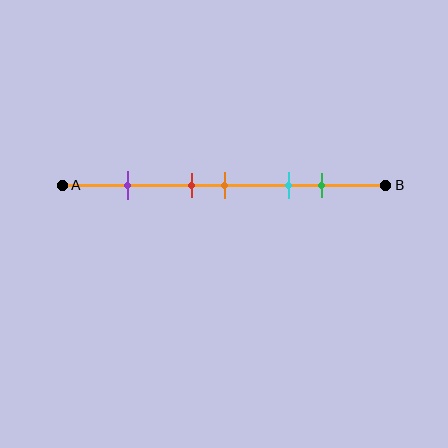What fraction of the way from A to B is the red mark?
The red mark is approximately 40% (0.4) of the way from A to B.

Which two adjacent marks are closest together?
The red and orange marks are the closest adjacent pair.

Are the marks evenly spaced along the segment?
No, the marks are not evenly spaced.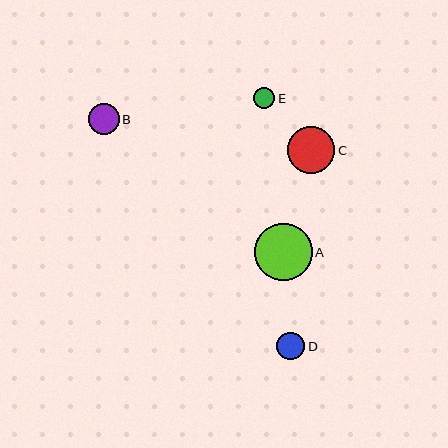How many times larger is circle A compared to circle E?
Circle A is approximately 2.8 times the size of circle E.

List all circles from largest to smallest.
From largest to smallest: A, C, B, D, E.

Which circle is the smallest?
Circle E is the smallest with a size of approximately 21 pixels.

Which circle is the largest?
Circle A is the largest with a size of approximately 58 pixels.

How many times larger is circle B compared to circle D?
Circle B is approximately 1.1 times the size of circle D.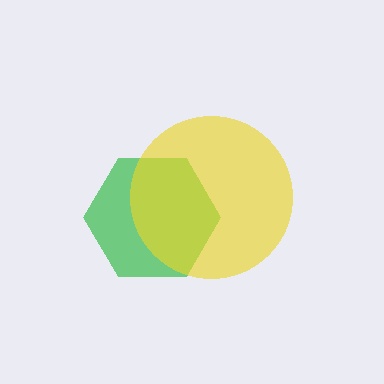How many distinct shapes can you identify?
There are 2 distinct shapes: a green hexagon, a yellow circle.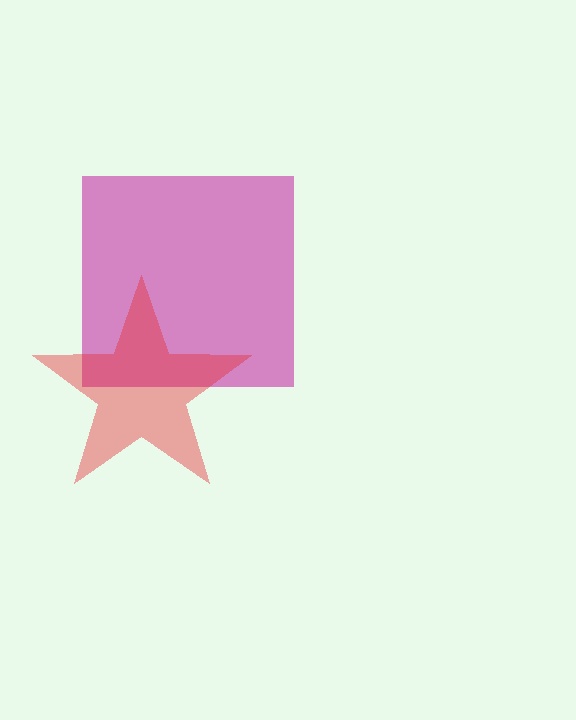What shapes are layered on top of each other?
The layered shapes are: a magenta square, a red star.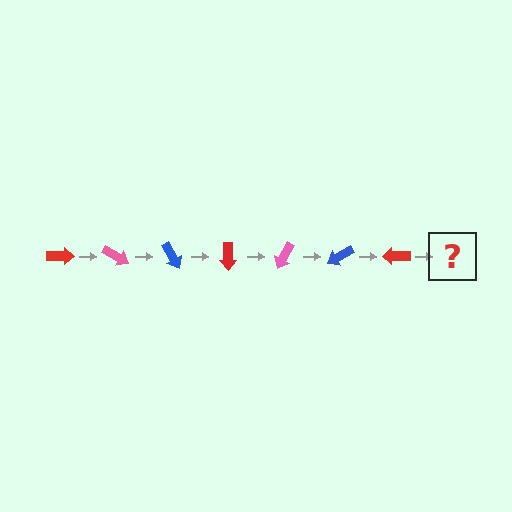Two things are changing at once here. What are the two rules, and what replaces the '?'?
The two rules are that it rotates 30 degrees each step and the color cycles through red, pink, and blue. The '?' should be a pink arrow, rotated 210 degrees from the start.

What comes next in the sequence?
The next element should be a pink arrow, rotated 210 degrees from the start.